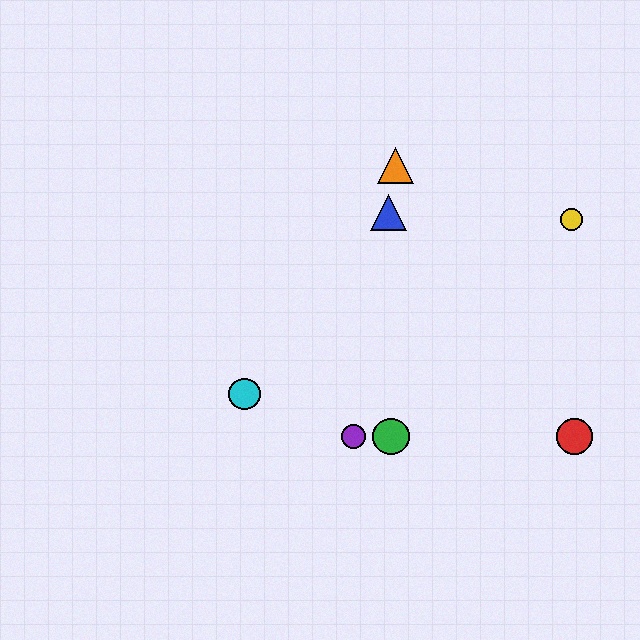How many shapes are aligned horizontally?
3 shapes (the red circle, the green circle, the purple circle) are aligned horizontally.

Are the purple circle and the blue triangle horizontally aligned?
No, the purple circle is at y≈436 and the blue triangle is at y≈212.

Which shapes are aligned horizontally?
The red circle, the green circle, the purple circle are aligned horizontally.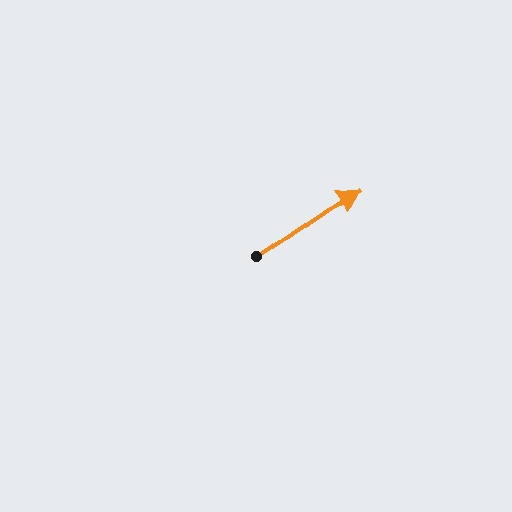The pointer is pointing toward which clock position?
Roughly 2 o'clock.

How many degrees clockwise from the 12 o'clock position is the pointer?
Approximately 56 degrees.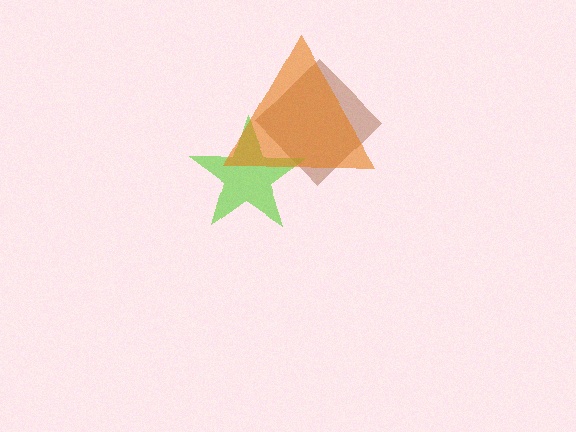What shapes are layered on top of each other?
The layered shapes are: a brown diamond, a lime star, an orange triangle.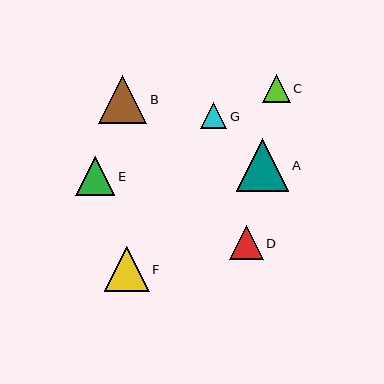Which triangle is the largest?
Triangle A is the largest with a size of approximately 52 pixels.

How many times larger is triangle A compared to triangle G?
Triangle A is approximately 2.0 times the size of triangle G.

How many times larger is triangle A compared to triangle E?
Triangle A is approximately 1.3 times the size of triangle E.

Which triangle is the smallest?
Triangle G is the smallest with a size of approximately 26 pixels.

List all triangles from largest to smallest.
From largest to smallest: A, B, F, E, D, C, G.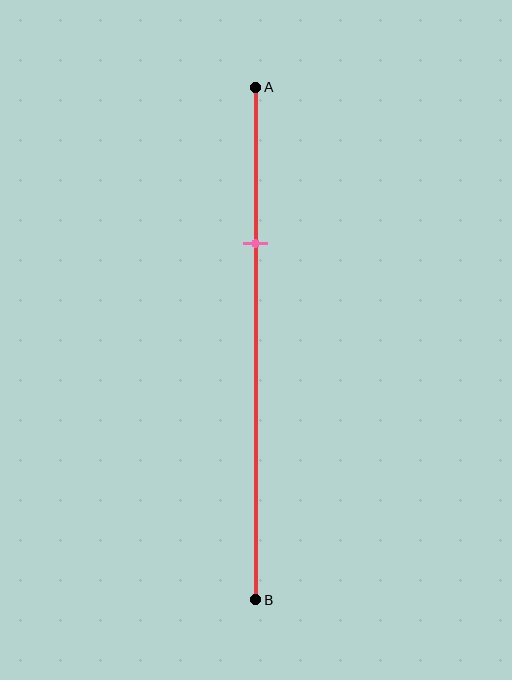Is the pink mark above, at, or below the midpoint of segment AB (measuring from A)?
The pink mark is above the midpoint of segment AB.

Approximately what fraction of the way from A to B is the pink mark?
The pink mark is approximately 30% of the way from A to B.